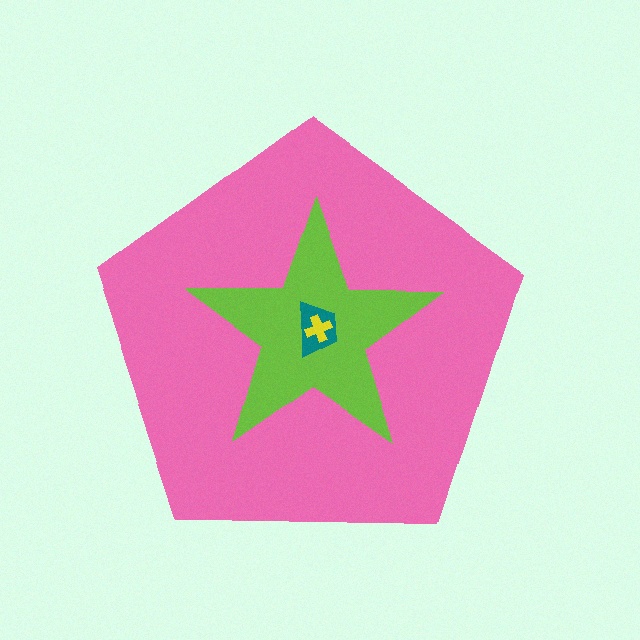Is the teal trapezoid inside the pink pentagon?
Yes.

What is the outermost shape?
The pink pentagon.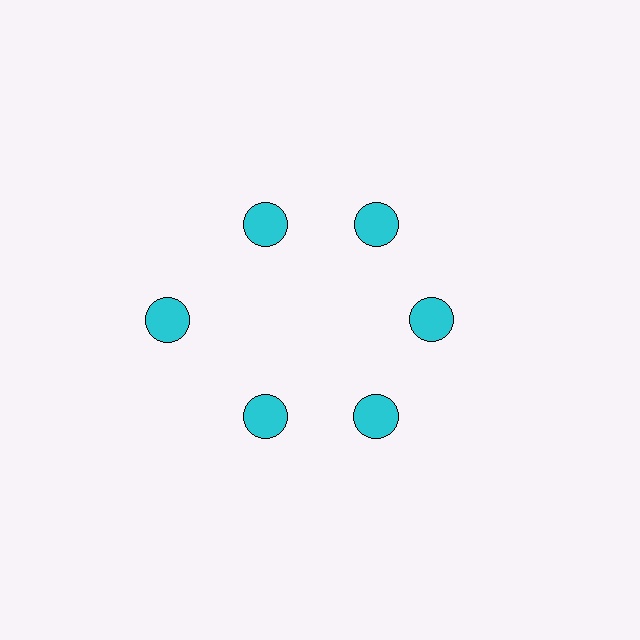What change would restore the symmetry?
The symmetry would be restored by moving it inward, back onto the ring so that all 6 circles sit at equal angles and equal distance from the center.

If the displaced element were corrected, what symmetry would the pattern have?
It would have 6-fold rotational symmetry — the pattern would map onto itself every 60 degrees.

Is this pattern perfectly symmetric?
No. The 6 cyan circles are arranged in a ring, but one element near the 9 o'clock position is pushed outward from the center, breaking the 6-fold rotational symmetry.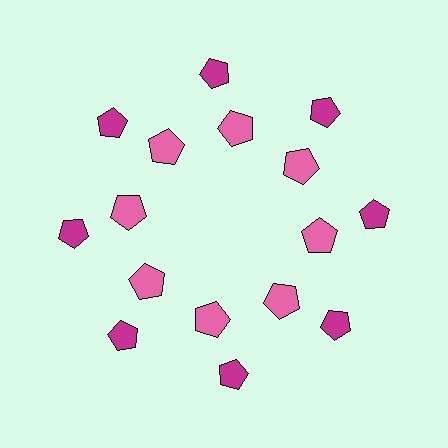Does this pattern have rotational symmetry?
Yes, this pattern has 8-fold rotational symmetry. It looks the same after rotating 45 degrees around the center.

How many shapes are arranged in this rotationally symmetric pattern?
There are 16 shapes, arranged in 8 groups of 2.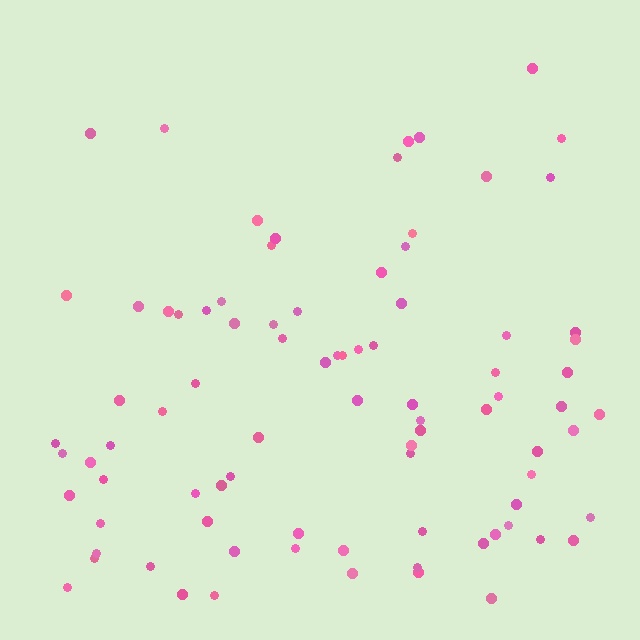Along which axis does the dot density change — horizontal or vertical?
Vertical.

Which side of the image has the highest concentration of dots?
The bottom.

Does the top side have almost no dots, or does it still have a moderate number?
Still a moderate number, just noticeably fewer than the bottom.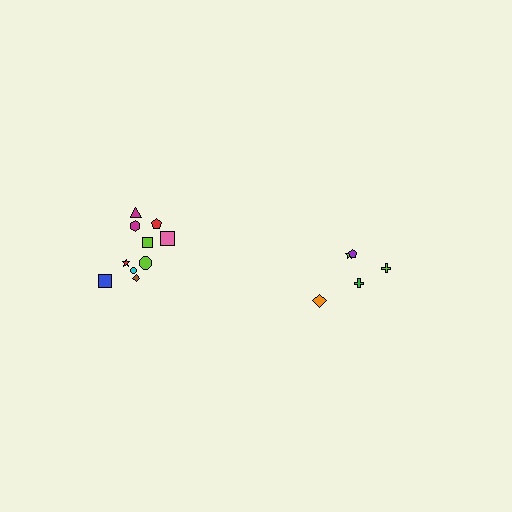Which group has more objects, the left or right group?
The left group.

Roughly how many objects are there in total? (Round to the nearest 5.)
Roughly 15 objects in total.